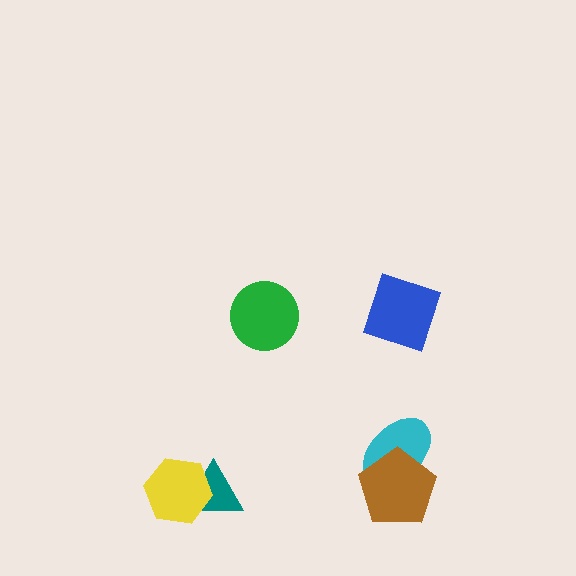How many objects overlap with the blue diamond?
0 objects overlap with the blue diamond.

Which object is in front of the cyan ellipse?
The brown pentagon is in front of the cyan ellipse.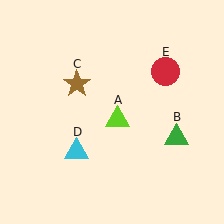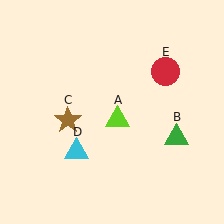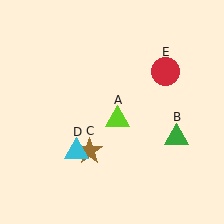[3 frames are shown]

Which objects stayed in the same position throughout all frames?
Lime triangle (object A) and green triangle (object B) and cyan triangle (object D) and red circle (object E) remained stationary.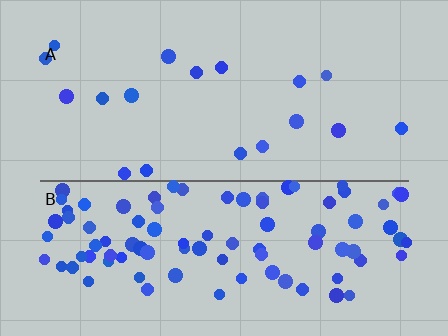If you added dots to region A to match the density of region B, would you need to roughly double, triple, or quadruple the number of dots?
Approximately quadruple.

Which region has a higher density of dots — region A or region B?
B (the bottom).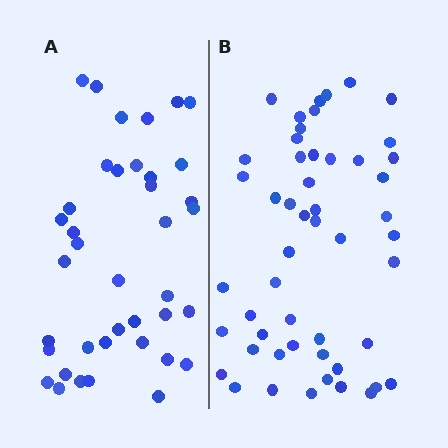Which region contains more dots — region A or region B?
Region B (the right region) has more dots.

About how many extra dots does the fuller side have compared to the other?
Region B has roughly 12 or so more dots than region A.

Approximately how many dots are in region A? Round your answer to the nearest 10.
About 40 dots. (The exact count is 39, which rounds to 40.)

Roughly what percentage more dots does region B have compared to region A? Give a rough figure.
About 30% more.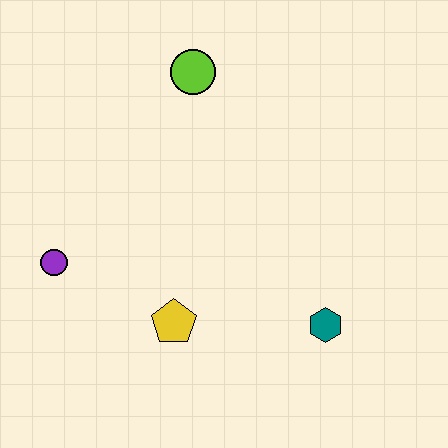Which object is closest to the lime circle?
The purple circle is closest to the lime circle.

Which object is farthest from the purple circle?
The teal hexagon is farthest from the purple circle.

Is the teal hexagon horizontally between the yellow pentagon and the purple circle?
No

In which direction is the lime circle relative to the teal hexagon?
The lime circle is above the teal hexagon.